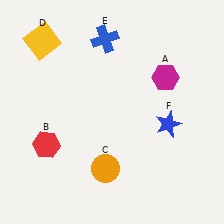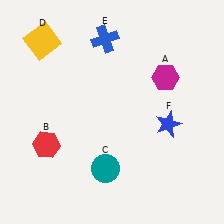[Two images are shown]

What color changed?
The circle (C) changed from orange in Image 1 to teal in Image 2.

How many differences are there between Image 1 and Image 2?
There is 1 difference between the two images.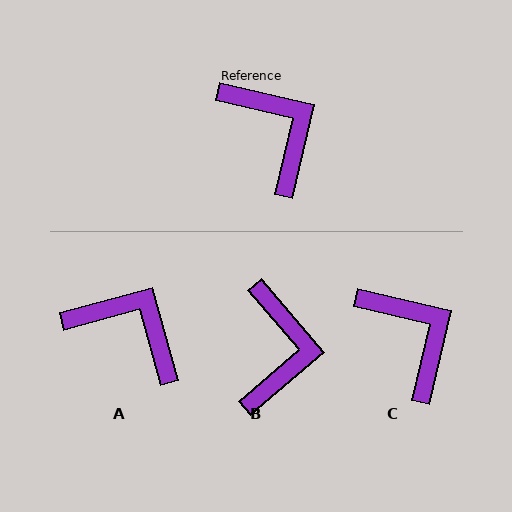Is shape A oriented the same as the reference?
No, it is off by about 29 degrees.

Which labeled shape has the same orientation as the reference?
C.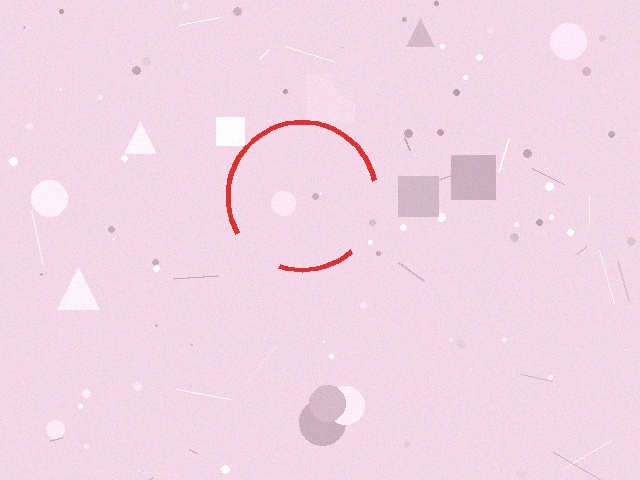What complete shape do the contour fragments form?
The contour fragments form a circle.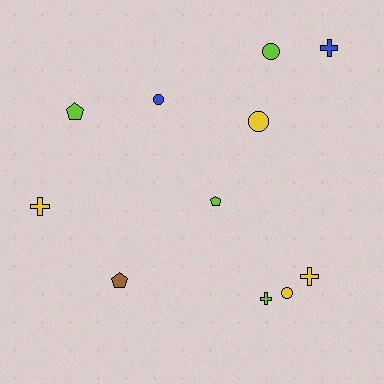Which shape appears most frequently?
Circle, with 4 objects.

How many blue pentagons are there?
There are no blue pentagons.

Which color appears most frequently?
Lime, with 4 objects.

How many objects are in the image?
There are 11 objects.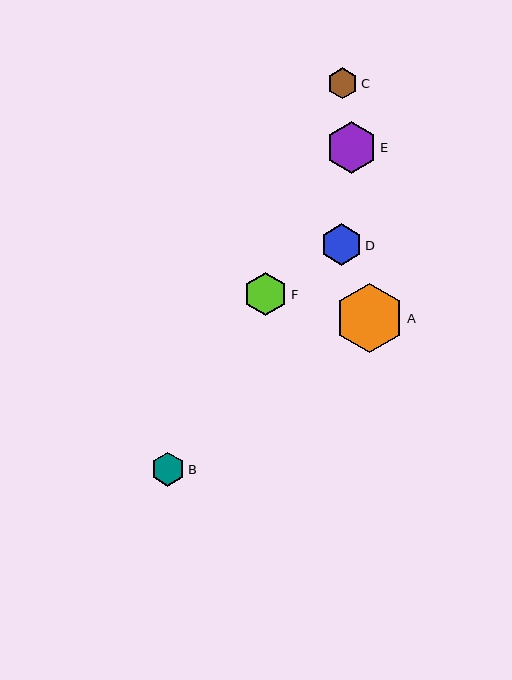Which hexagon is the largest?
Hexagon A is the largest with a size of approximately 69 pixels.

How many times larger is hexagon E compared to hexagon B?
Hexagon E is approximately 1.5 times the size of hexagon B.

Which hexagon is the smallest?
Hexagon C is the smallest with a size of approximately 31 pixels.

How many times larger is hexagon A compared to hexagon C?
Hexagon A is approximately 2.3 times the size of hexagon C.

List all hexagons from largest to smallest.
From largest to smallest: A, E, F, D, B, C.